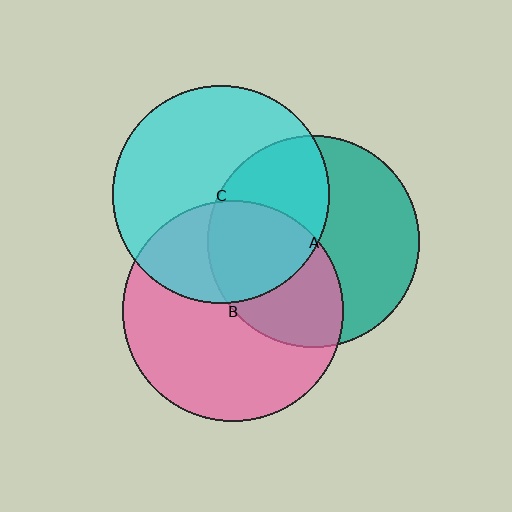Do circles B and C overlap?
Yes.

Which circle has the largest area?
Circle B (pink).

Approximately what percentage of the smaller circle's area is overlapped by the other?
Approximately 35%.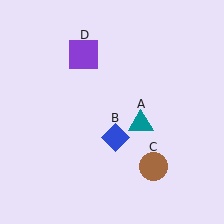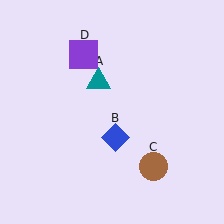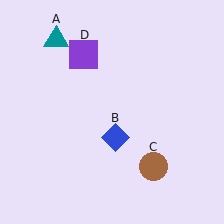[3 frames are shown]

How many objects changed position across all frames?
1 object changed position: teal triangle (object A).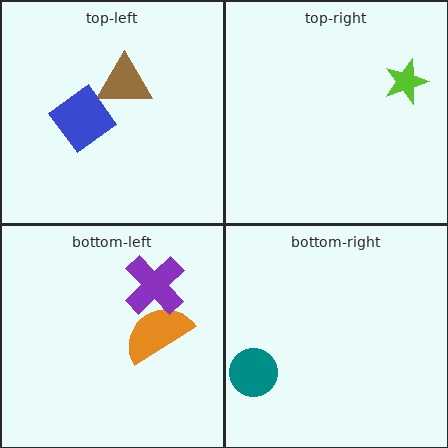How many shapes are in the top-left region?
2.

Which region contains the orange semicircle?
The bottom-left region.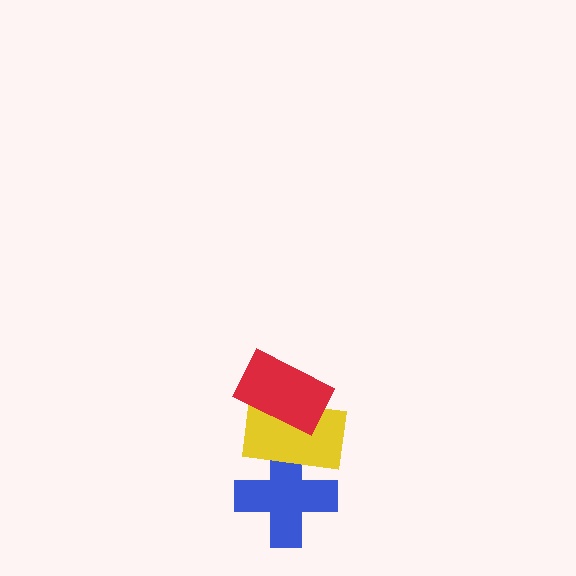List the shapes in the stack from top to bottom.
From top to bottom: the red rectangle, the yellow rectangle, the blue cross.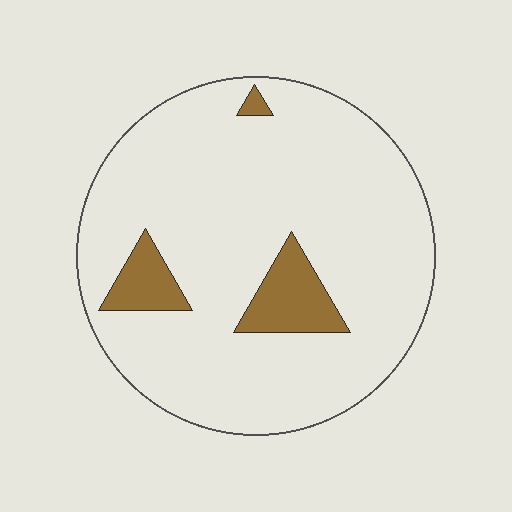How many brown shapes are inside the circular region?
3.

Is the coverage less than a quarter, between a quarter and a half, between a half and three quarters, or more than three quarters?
Less than a quarter.